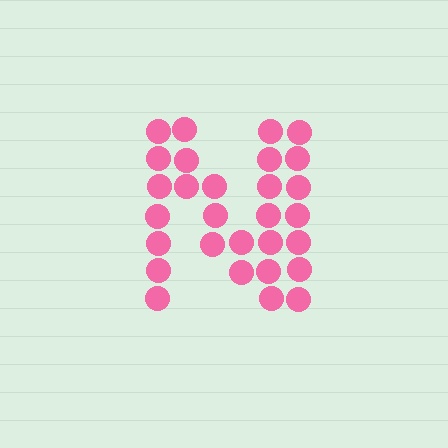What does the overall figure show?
The overall figure shows the letter N.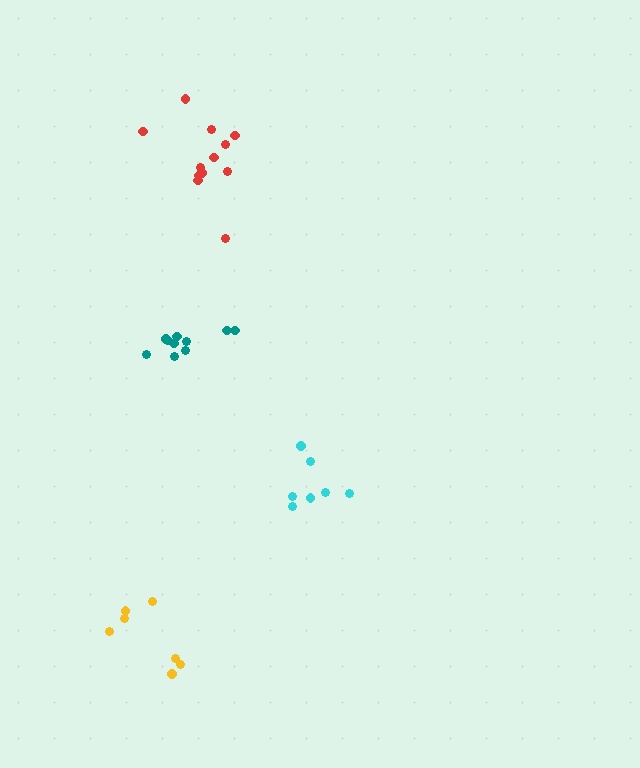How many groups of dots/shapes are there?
There are 4 groups.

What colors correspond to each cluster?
The clusters are colored: teal, yellow, red, cyan.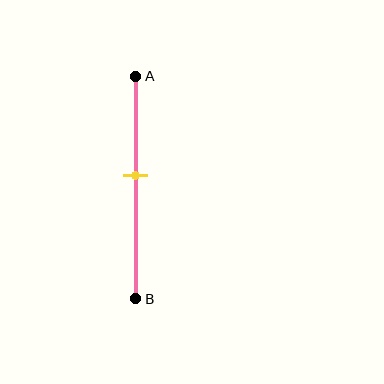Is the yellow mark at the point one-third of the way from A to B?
No, the mark is at about 45% from A, not at the 33% one-third point.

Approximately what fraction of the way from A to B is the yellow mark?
The yellow mark is approximately 45% of the way from A to B.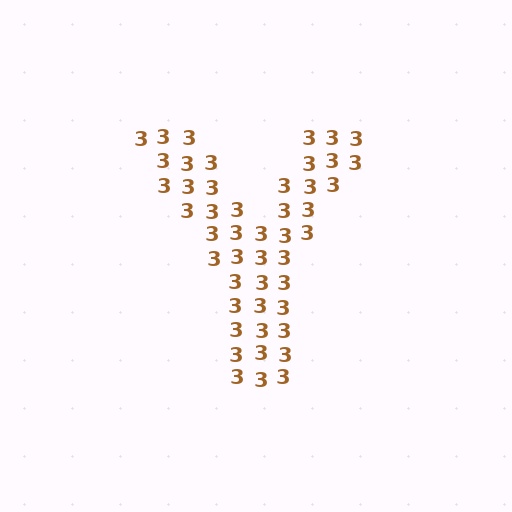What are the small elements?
The small elements are digit 3's.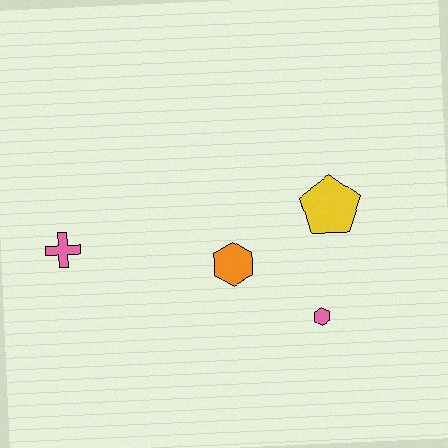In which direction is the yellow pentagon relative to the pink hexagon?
The yellow pentagon is above the pink hexagon.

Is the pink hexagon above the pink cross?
No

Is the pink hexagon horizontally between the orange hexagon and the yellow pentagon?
Yes